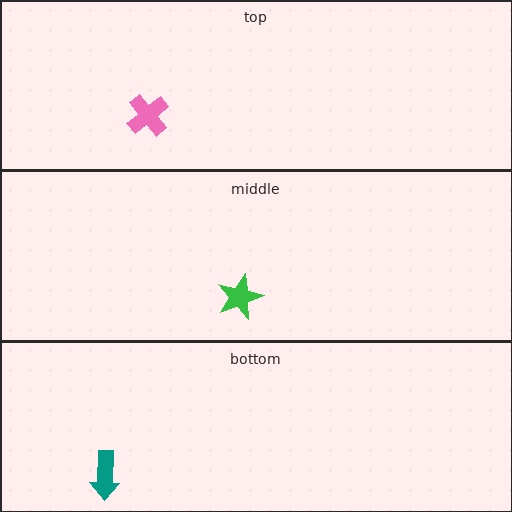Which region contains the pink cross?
The top region.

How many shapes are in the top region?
1.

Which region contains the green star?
The middle region.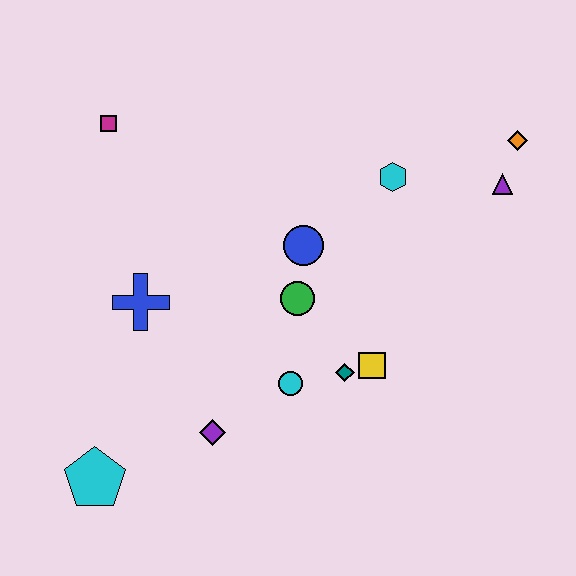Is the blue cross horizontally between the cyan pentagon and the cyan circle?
Yes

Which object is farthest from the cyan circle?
The orange diamond is farthest from the cyan circle.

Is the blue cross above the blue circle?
No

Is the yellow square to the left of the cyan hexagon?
Yes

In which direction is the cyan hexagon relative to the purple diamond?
The cyan hexagon is above the purple diamond.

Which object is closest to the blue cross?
The purple diamond is closest to the blue cross.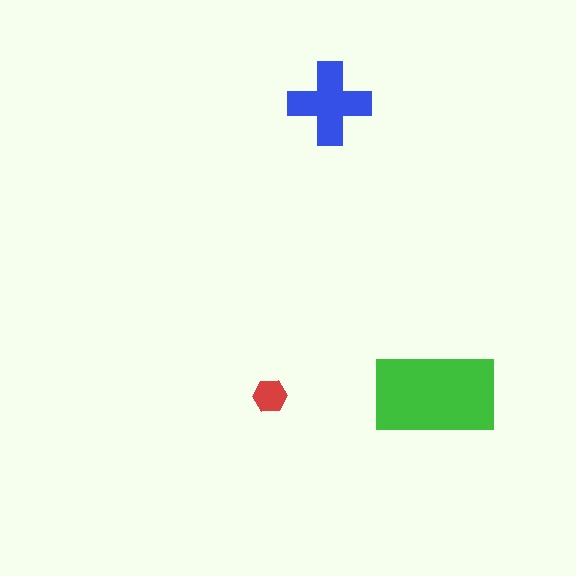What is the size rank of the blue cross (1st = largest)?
2nd.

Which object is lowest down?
The red hexagon is bottommost.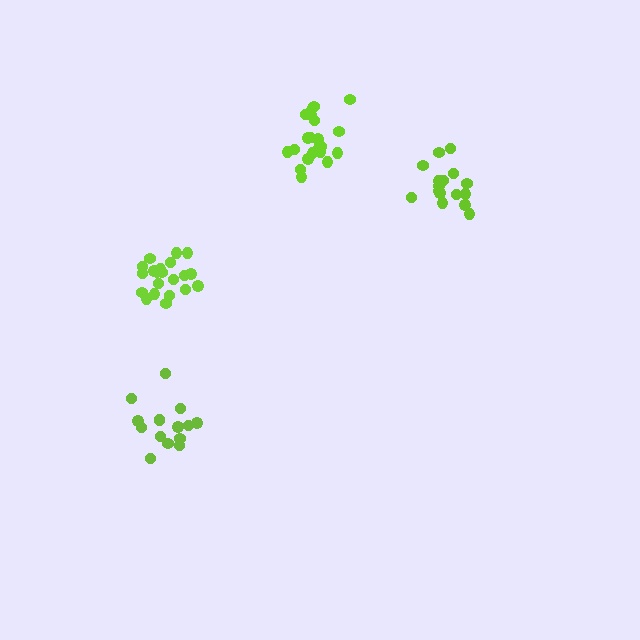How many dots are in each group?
Group 1: 15 dots, Group 2: 21 dots, Group 3: 16 dots, Group 4: 21 dots (73 total).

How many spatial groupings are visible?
There are 4 spatial groupings.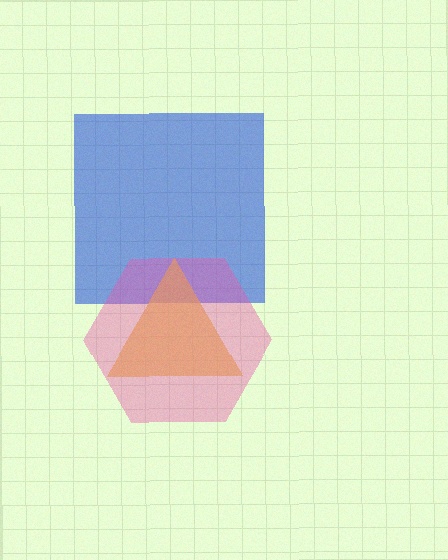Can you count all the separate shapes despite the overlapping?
Yes, there are 3 separate shapes.